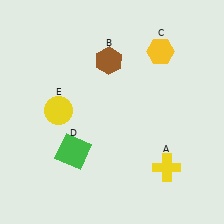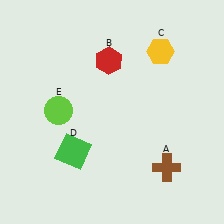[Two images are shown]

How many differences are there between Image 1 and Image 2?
There are 3 differences between the two images.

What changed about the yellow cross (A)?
In Image 1, A is yellow. In Image 2, it changed to brown.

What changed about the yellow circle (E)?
In Image 1, E is yellow. In Image 2, it changed to lime.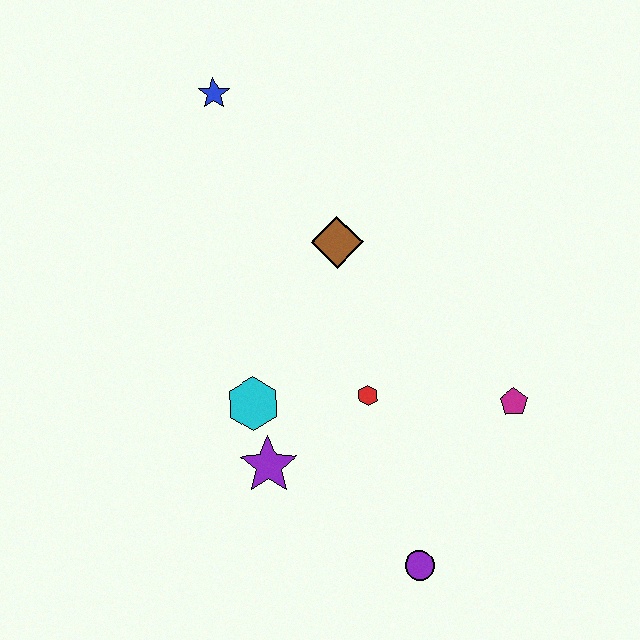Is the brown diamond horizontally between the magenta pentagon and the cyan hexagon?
Yes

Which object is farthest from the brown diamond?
The purple circle is farthest from the brown diamond.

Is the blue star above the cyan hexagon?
Yes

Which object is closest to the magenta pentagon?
The red hexagon is closest to the magenta pentagon.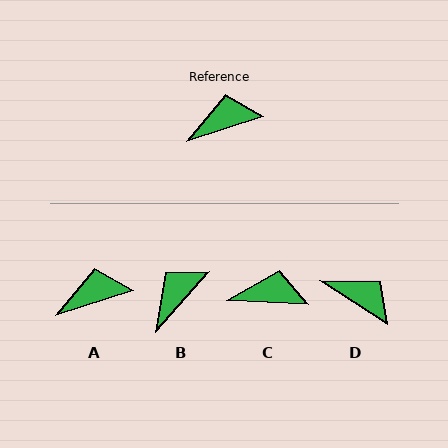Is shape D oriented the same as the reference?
No, it is off by about 51 degrees.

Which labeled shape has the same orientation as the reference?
A.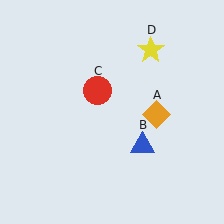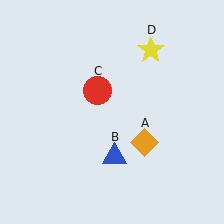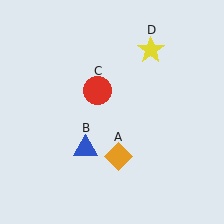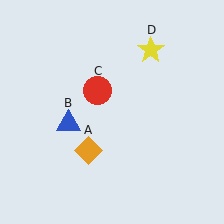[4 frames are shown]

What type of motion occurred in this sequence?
The orange diamond (object A), blue triangle (object B) rotated clockwise around the center of the scene.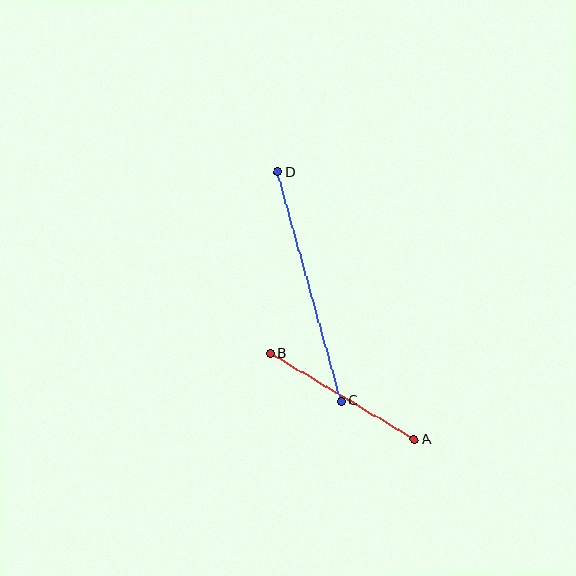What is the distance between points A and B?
The distance is approximately 168 pixels.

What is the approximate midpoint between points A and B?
The midpoint is at approximately (342, 396) pixels.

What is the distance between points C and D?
The distance is approximately 238 pixels.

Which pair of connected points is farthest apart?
Points C and D are farthest apart.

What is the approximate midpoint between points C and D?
The midpoint is at approximately (309, 287) pixels.